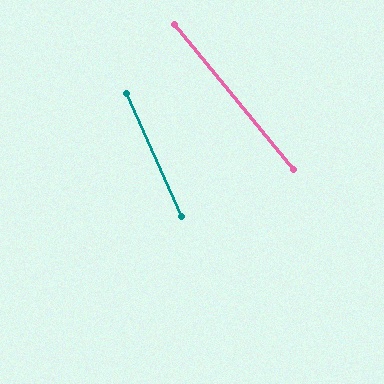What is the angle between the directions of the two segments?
Approximately 15 degrees.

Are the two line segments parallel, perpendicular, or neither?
Neither parallel nor perpendicular — they differ by about 15°.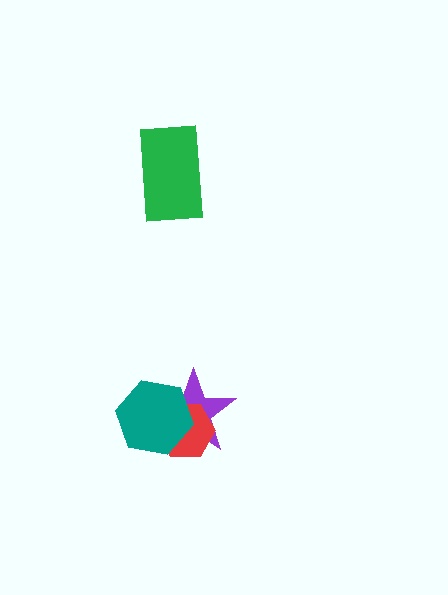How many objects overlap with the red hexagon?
2 objects overlap with the red hexagon.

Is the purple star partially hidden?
Yes, it is partially covered by another shape.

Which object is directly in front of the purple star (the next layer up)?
The red hexagon is directly in front of the purple star.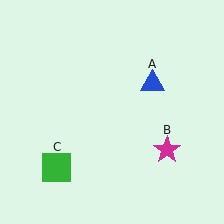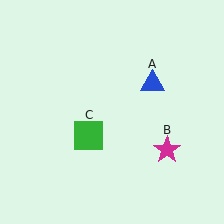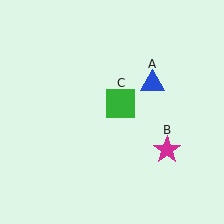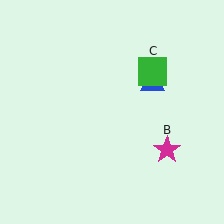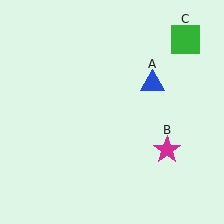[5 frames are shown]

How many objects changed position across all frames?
1 object changed position: green square (object C).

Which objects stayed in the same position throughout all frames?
Blue triangle (object A) and magenta star (object B) remained stationary.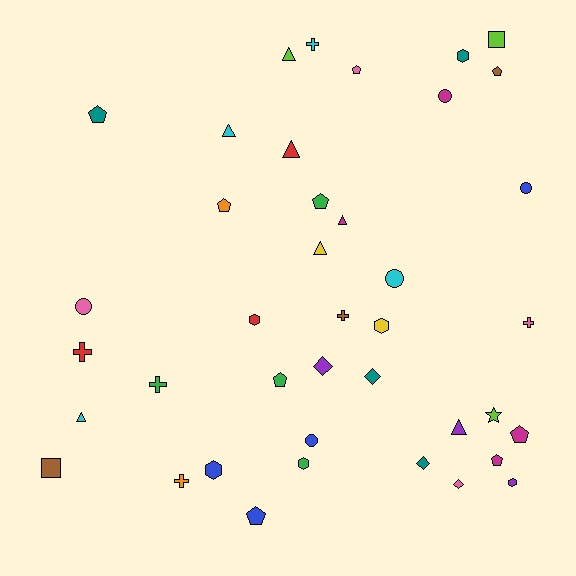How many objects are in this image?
There are 40 objects.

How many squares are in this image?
There are 2 squares.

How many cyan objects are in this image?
There are 4 cyan objects.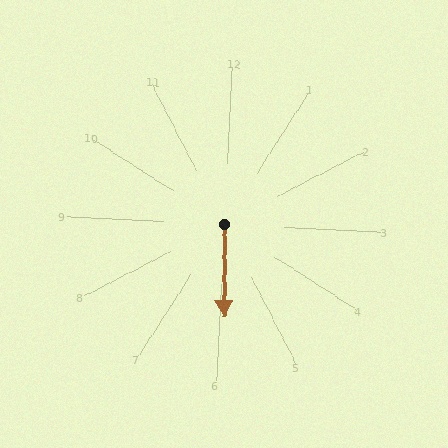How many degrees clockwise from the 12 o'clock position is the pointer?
Approximately 177 degrees.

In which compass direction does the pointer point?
South.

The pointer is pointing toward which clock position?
Roughly 6 o'clock.